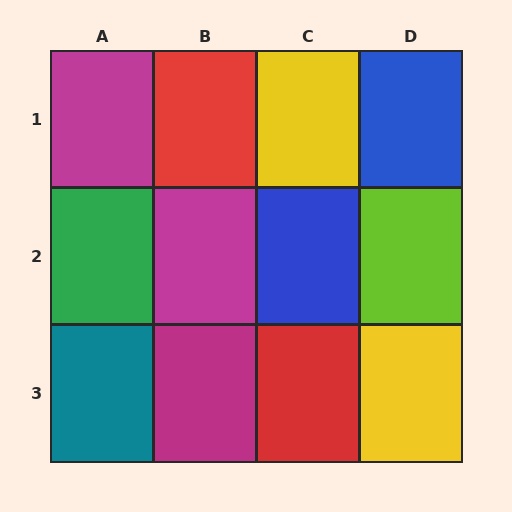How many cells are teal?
1 cell is teal.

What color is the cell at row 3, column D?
Yellow.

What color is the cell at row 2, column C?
Blue.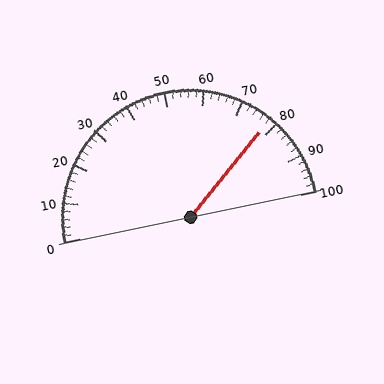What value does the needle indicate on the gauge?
The needle indicates approximately 78.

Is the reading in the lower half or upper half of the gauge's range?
The reading is in the upper half of the range (0 to 100).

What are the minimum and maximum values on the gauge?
The gauge ranges from 0 to 100.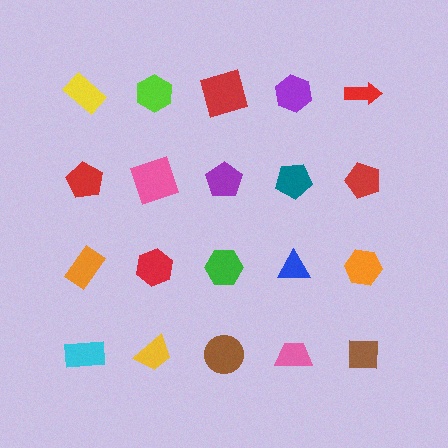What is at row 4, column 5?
A brown square.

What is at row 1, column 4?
A purple hexagon.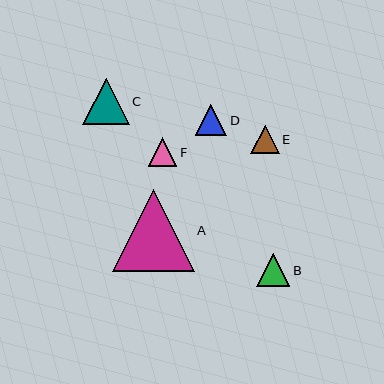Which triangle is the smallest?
Triangle F is the smallest with a size of approximately 28 pixels.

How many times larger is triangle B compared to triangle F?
Triangle B is approximately 1.2 times the size of triangle F.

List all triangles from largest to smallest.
From largest to smallest: A, C, B, D, E, F.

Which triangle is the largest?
Triangle A is the largest with a size of approximately 82 pixels.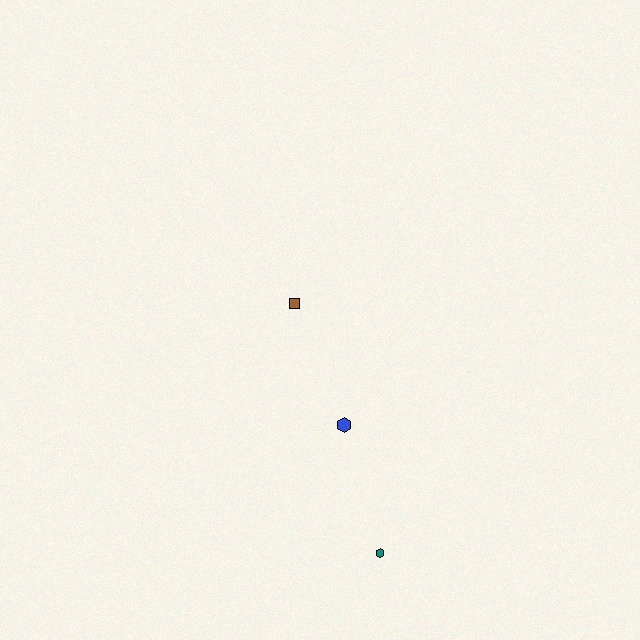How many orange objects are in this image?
There are no orange objects.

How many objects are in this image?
There are 3 objects.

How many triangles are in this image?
There are no triangles.